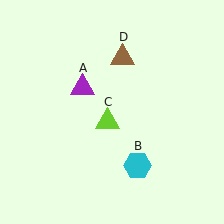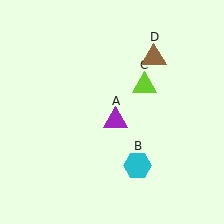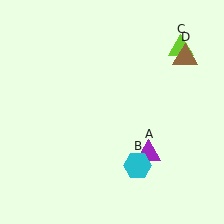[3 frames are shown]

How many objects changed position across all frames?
3 objects changed position: purple triangle (object A), lime triangle (object C), brown triangle (object D).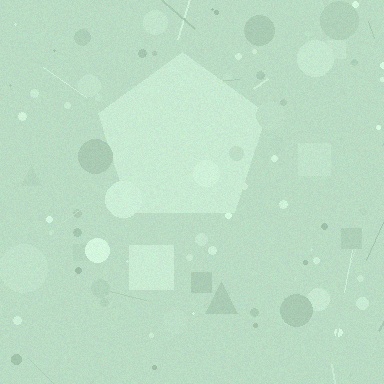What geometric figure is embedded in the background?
A pentagon is embedded in the background.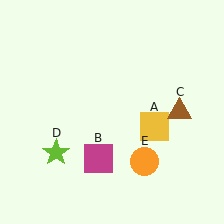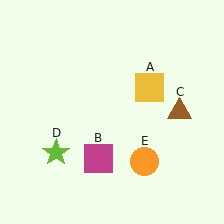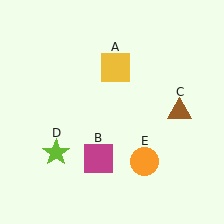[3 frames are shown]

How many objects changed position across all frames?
1 object changed position: yellow square (object A).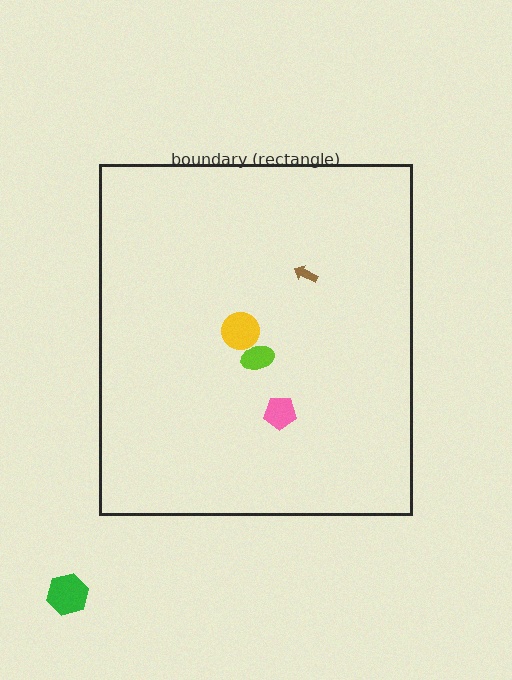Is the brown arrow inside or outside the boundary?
Inside.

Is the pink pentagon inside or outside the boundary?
Inside.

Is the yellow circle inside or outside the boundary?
Inside.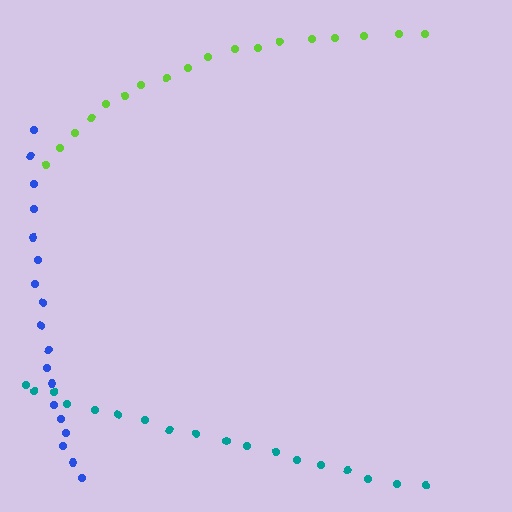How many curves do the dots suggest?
There are 3 distinct paths.